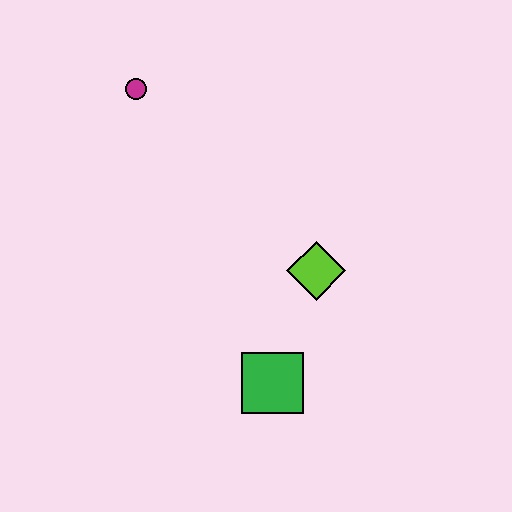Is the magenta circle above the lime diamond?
Yes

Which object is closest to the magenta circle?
The lime diamond is closest to the magenta circle.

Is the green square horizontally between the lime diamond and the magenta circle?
Yes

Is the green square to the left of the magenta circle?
No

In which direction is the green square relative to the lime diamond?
The green square is below the lime diamond.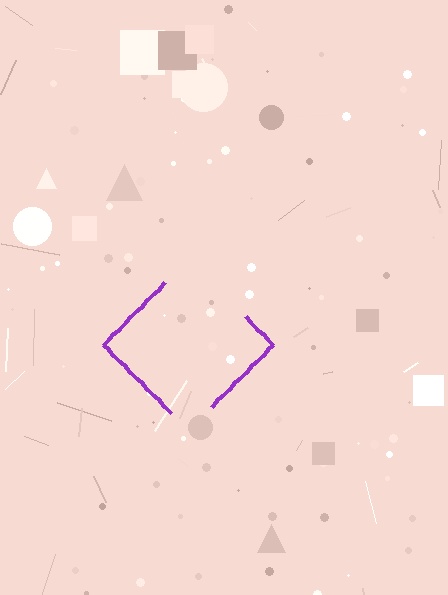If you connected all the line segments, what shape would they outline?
They would outline a diamond.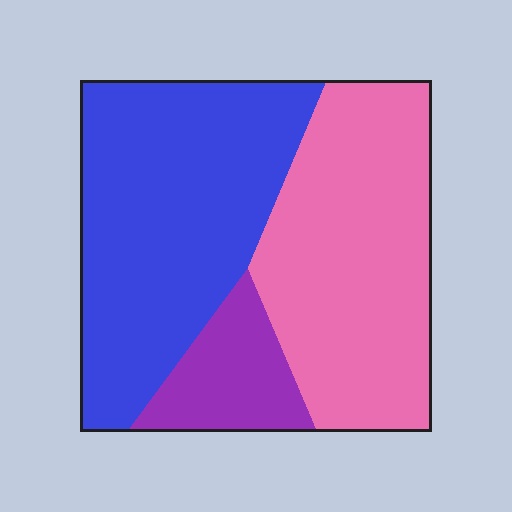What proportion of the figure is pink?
Pink takes up about two fifths (2/5) of the figure.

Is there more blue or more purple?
Blue.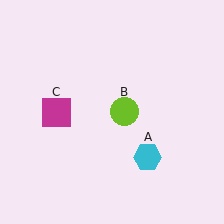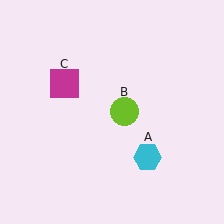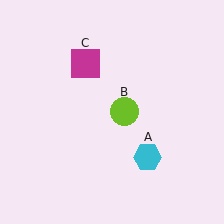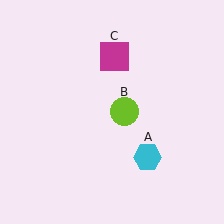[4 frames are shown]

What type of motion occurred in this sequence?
The magenta square (object C) rotated clockwise around the center of the scene.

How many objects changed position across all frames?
1 object changed position: magenta square (object C).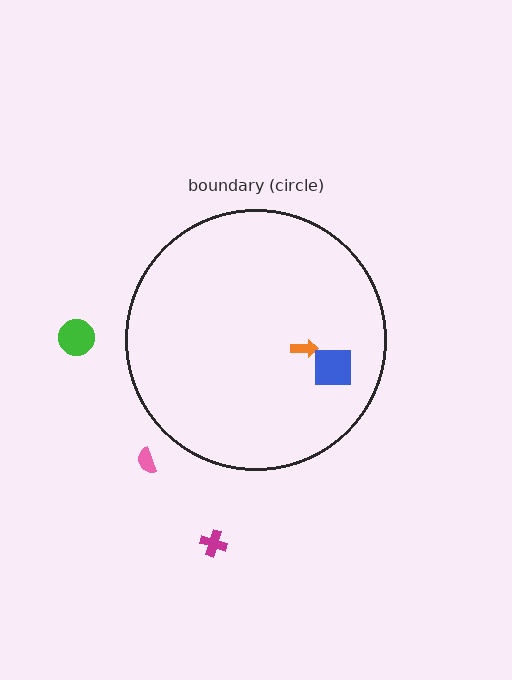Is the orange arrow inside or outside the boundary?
Inside.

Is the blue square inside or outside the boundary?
Inside.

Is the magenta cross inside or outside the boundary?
Outside.